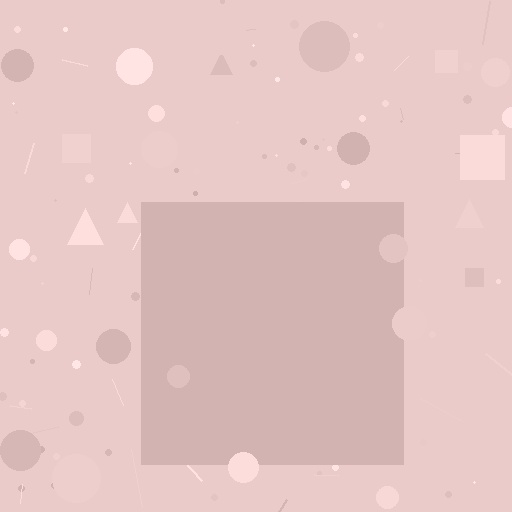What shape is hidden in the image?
A square is hidden in the image.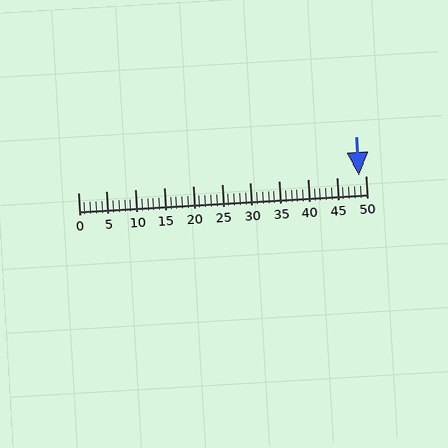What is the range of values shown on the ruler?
The ruler shows values from 0 to 50.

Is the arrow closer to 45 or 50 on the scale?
The arrow is closer to 50.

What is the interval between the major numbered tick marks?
The major tick marks are spaced 5 units apart.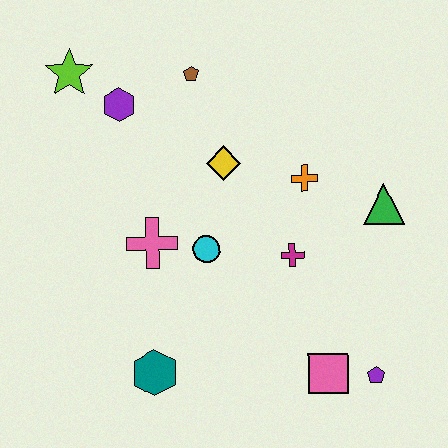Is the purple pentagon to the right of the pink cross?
Yes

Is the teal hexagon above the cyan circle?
No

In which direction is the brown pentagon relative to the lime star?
The brown pentagon is to the right of the lime star.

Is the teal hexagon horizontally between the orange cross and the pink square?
No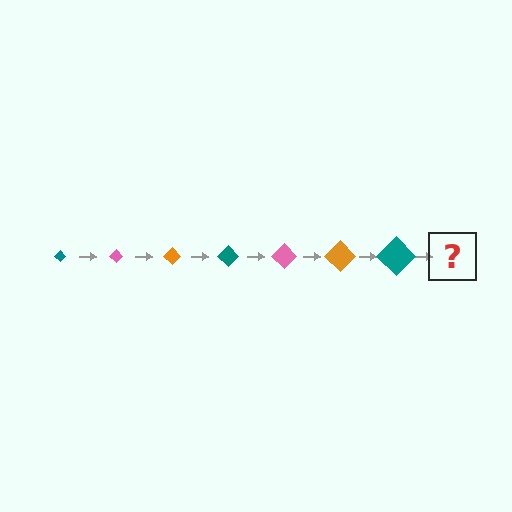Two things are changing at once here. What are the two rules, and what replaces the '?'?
The two rules are that the diamond grows larger each step and the color cycles through teal, pink, and orange. The '?' should be a pink diamond, larger than the previous one.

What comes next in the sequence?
The next element should be a pink diamond, larger than the previous one.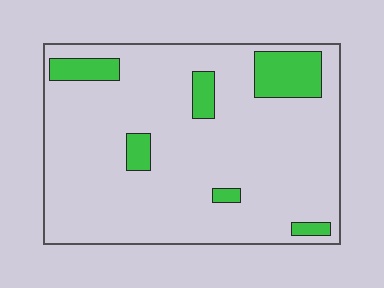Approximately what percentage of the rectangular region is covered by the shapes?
Approximately 15%.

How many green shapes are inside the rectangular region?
6.